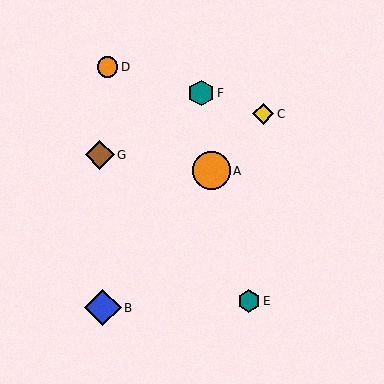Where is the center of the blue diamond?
The center of the blue diamond is at (103, 308).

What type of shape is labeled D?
Shape D is an orange circle.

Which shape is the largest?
The orange circle (labeled A) is the largest.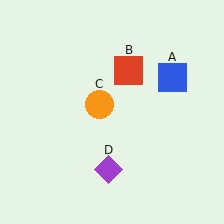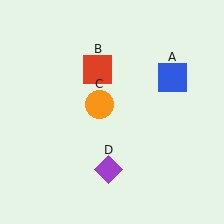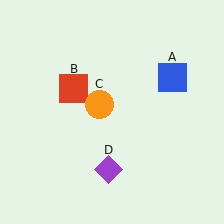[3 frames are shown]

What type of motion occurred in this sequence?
The red square (object B) rotated counterclockwise around the center of the scene.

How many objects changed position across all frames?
1 object changed position: red square (object B).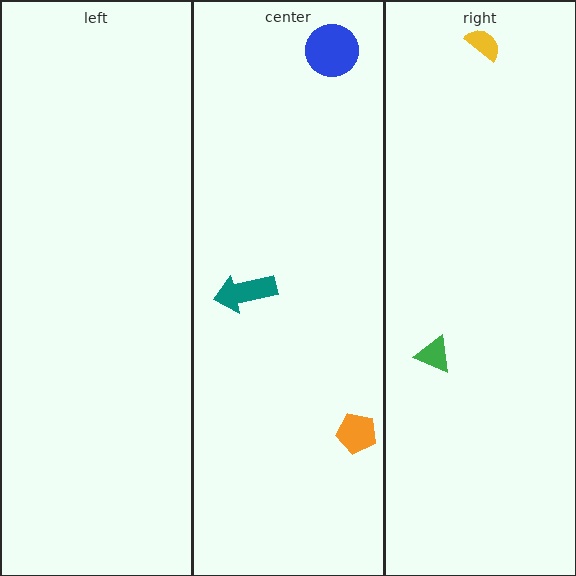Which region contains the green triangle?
The right region.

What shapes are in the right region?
The green triangle, the yellow semicircle.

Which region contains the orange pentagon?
The center region.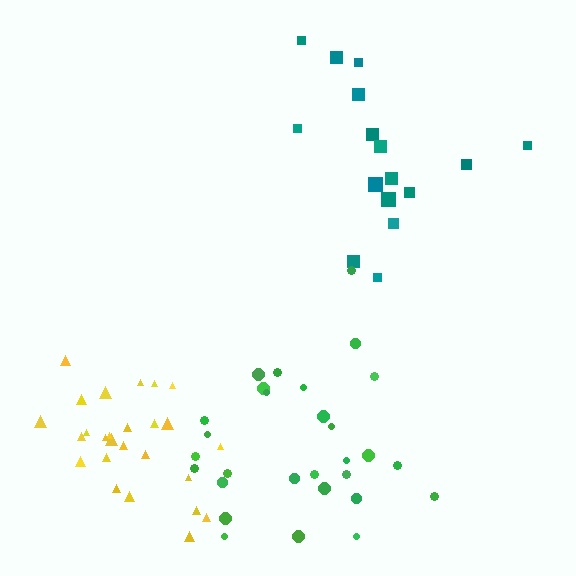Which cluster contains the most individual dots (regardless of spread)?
Green (29).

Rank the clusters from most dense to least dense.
yellow, green, teal.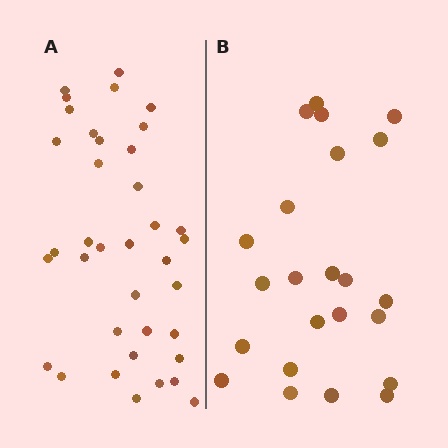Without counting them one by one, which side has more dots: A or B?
Region A (the left region) has more dots.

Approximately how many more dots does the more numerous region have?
Region A has approximately 15 more dots than region B.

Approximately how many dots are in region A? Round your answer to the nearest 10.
About 40 dots. (The exact count is 37, which rounds to 40.)